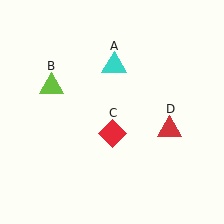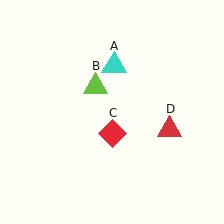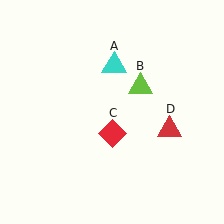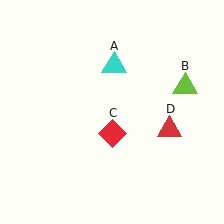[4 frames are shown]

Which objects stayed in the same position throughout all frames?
Cyan triangle (object A) and red diamond (object C) and red triangle (object D) remained stationary.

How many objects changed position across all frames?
1 object changed position: lime triangle (object B).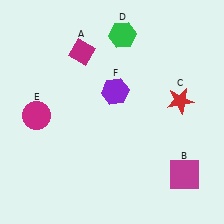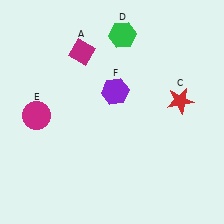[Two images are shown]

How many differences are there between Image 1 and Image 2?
There is 1 difference between the two images.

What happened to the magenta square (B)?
The magenta square (B) was removed in Image 2. It was in the bottom-right area of Image 1.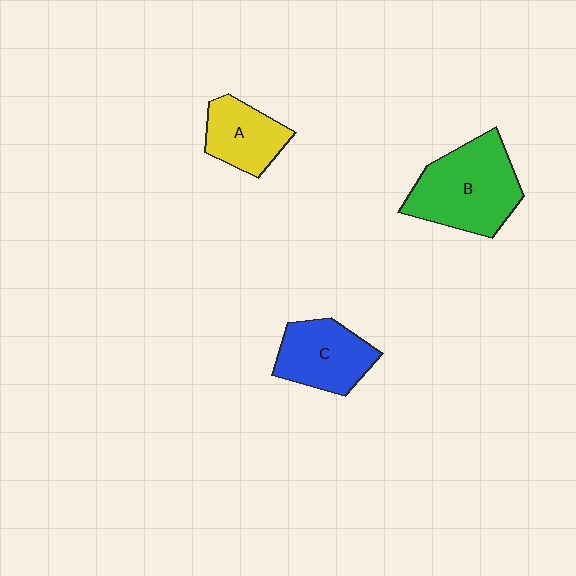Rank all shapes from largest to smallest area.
From largest to smallest: B (green), C (blue), A (yellow).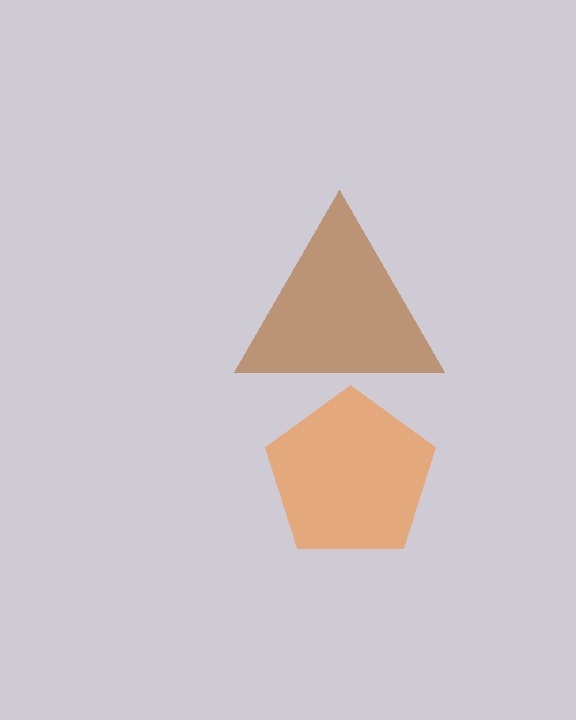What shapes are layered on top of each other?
The layered shapes are: an orange pentagon, a brown triangle.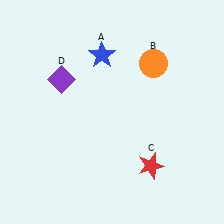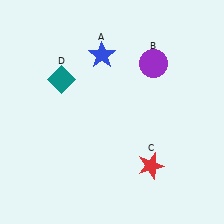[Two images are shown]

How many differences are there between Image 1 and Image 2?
There are 2 differences between the two images.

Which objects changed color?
B changed from orange to purple. D changed from purple to teal.